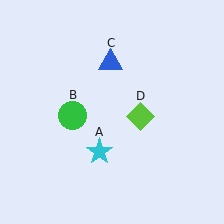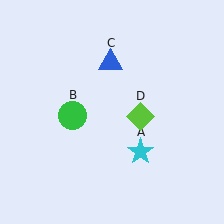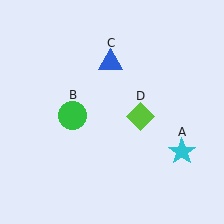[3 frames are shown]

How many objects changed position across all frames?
1 object changed position: cyan star (object A).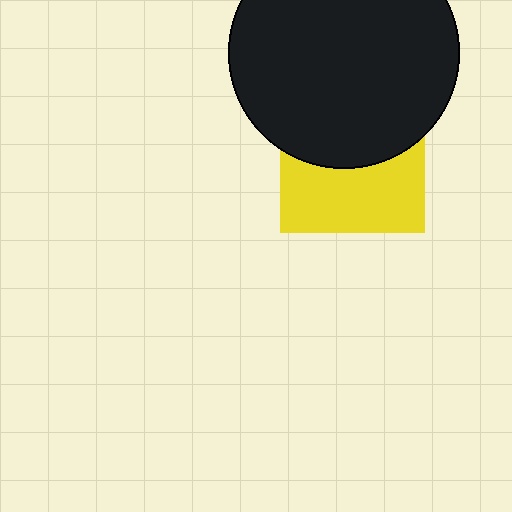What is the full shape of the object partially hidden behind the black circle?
The partially hidden object is a yellow square.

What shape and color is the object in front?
The object in front is a black circle.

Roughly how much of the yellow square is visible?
About half of it is visible (roughly 50%).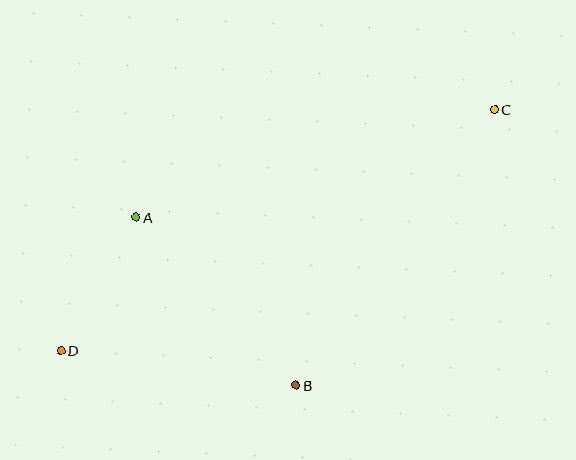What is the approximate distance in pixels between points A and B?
The distance between A and B is approximately 232 pixels.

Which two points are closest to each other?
Points A and D are closest to each other.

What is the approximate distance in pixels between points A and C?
The distance between A and C is approximately 374 pixels.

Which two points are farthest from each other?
Points C and D are farthest from each other.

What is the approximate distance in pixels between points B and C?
The distance between B and C is approximately 339 pixels.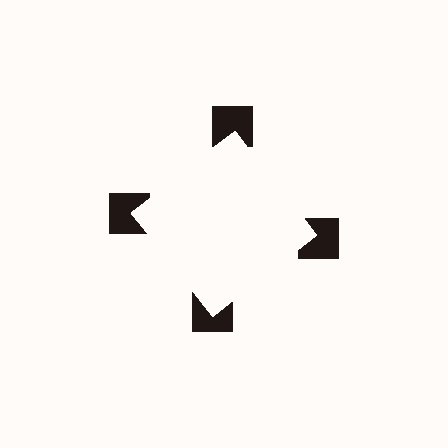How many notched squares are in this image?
There are 4 — one at each vertex of the illusory square.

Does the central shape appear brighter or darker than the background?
It typically appears slightly brighter than the background, even though no actual brightness change is drawn.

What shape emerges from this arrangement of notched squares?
An illusory square — its edges are inferred from the aligned wedge cuts in the notched squares, not physically drawn.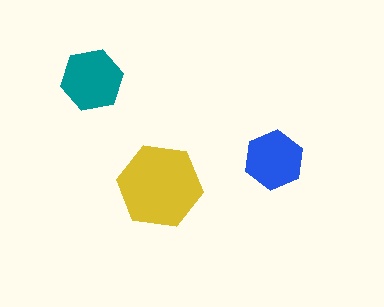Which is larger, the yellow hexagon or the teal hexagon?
The yellow one.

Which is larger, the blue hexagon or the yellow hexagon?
The yellow one.